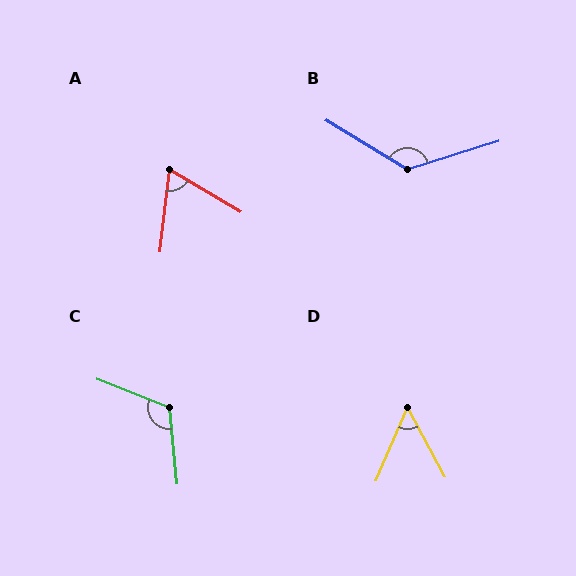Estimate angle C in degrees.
Approximately 117 degrees.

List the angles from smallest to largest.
D (51°), A (66°), C (117°), B (131°).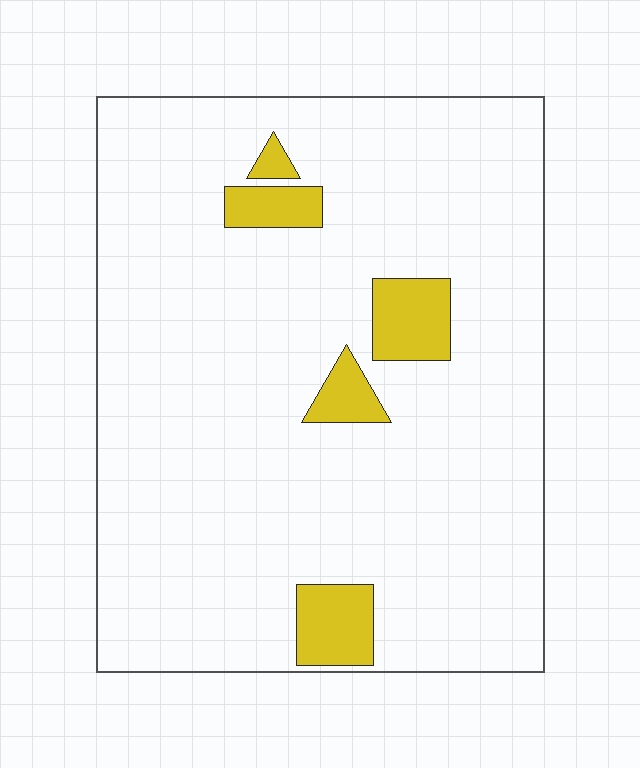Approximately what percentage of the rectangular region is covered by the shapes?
Approximately 10%.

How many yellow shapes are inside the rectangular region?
5.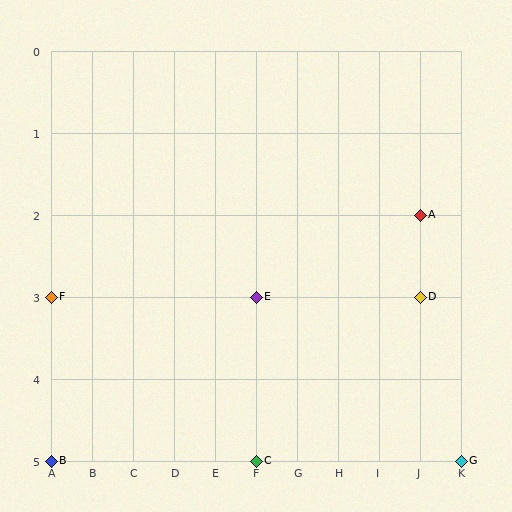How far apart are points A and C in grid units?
Points A and C are 4 columns and 3 rows apart (about 5.0 grid units diagonally).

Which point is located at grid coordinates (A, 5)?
Point B is at (A, 5).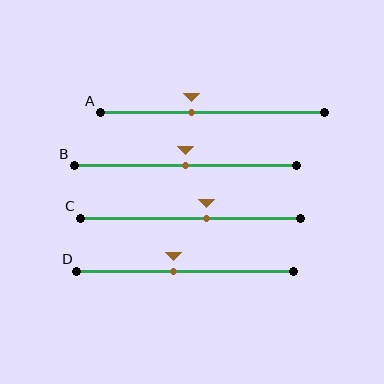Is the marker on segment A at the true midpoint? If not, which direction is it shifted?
No, the marker on segment A is shifted to the left by about 9% of the segment length.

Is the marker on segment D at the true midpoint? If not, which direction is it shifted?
No, the marker on segment D is shifted to the left by about 5% of the segment length.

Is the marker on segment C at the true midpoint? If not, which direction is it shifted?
No, the marker on segment C is shifted to the right by about 7% of the segment length.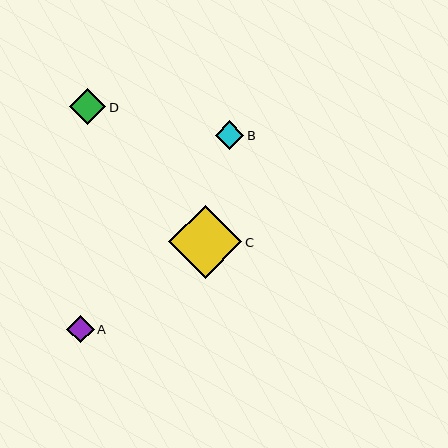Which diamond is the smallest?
Diamond A is the smallest with a size of approximately 27 pixels.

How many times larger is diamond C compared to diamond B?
Diamond C is approximately 2.6 times the size of diamond B.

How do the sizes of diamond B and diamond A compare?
Diamond B and diamond A are approximately the same size.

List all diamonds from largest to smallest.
From largest to smallest: C, D, B, A.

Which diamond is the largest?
Diamond C is the largest with a size of approximately 73 pixels.